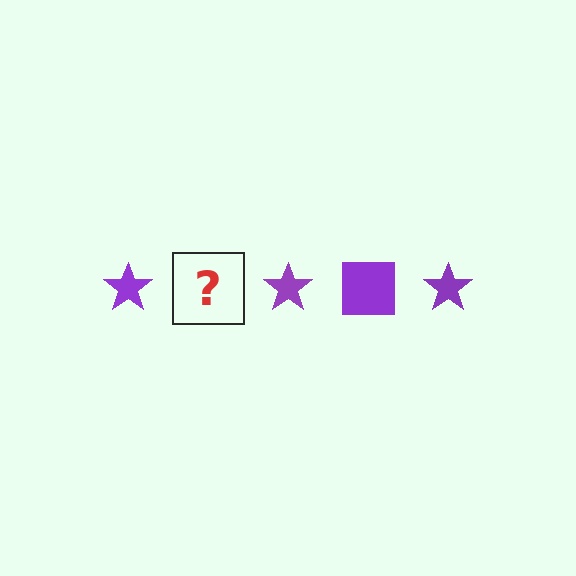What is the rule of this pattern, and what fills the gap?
The rule is that the pattern cycles through star, square shapes in purple. The gap should be filled with a purple square.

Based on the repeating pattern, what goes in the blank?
The blank should be a purple square.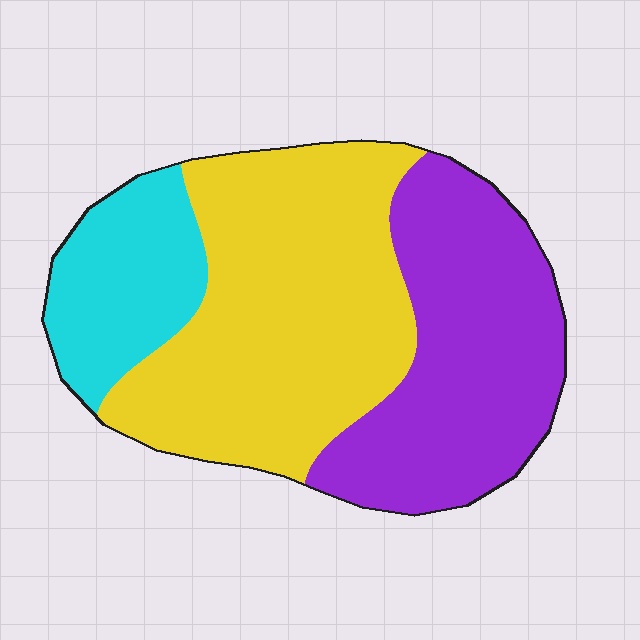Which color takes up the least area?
Cyan, at roughly 15%.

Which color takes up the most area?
Yellow, at roughly 45%.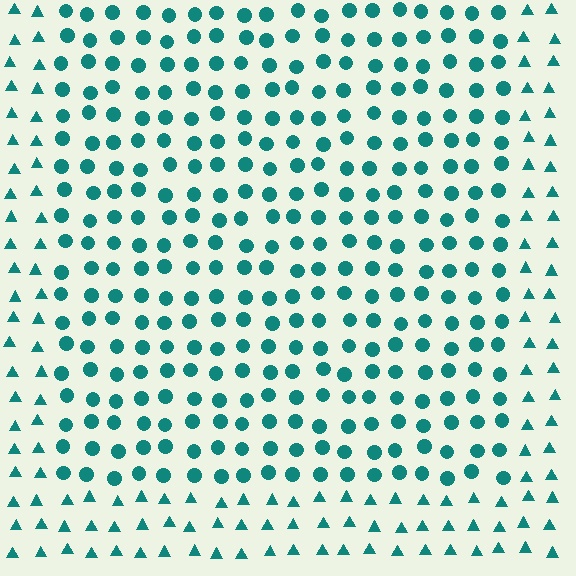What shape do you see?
I see a rectangle.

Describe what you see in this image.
The image is filled with small teal elements arranged in a uniform grid. A rectangle-shaped region contains circles, while the surrounding area contains triangles. The boundary is defined purely by the change in element shape.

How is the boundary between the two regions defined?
The boundary is defined by a change in element shape: circles inside vs. triangles outside. All elements share the same color and spacing.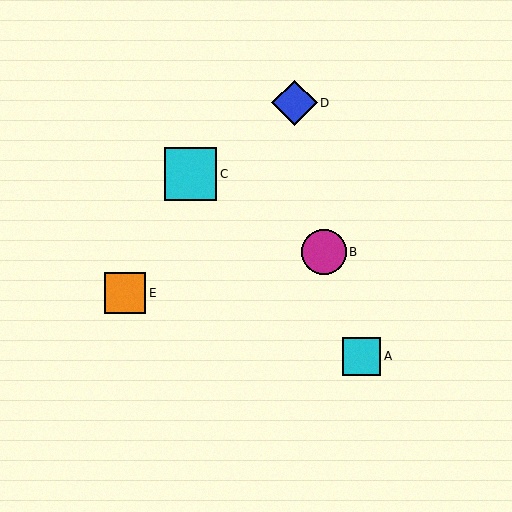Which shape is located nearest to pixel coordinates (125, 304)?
The orange square (labeled E) at (125, 293) is nearest to that location.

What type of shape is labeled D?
Shape D is a blue diamond.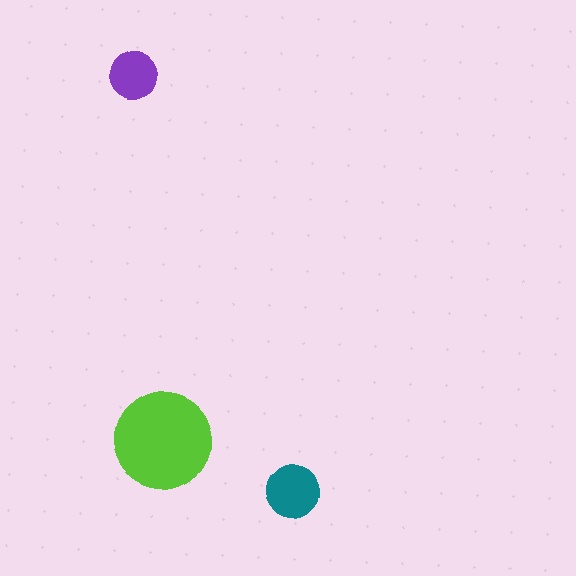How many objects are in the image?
There are 3 objects in the image.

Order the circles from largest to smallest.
the lime one, the teal one, the purple one.